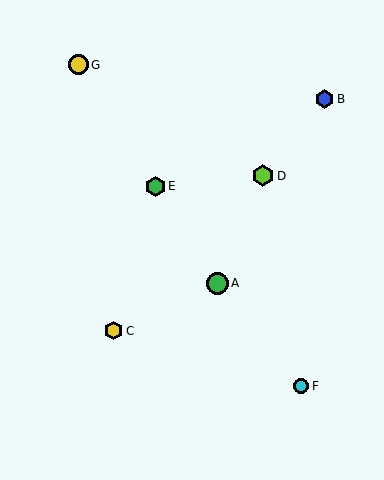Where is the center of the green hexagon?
The center of the green hexagon is at (155, 186).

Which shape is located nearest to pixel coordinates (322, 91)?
The blue hexagon (labeled B) at (324, 99) is nearest to that location.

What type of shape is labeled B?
Shape B is a blue hexagon.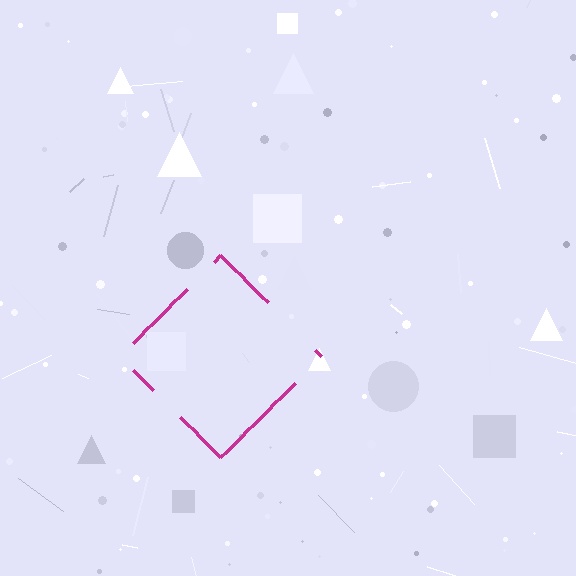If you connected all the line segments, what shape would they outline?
They would outline a diamond.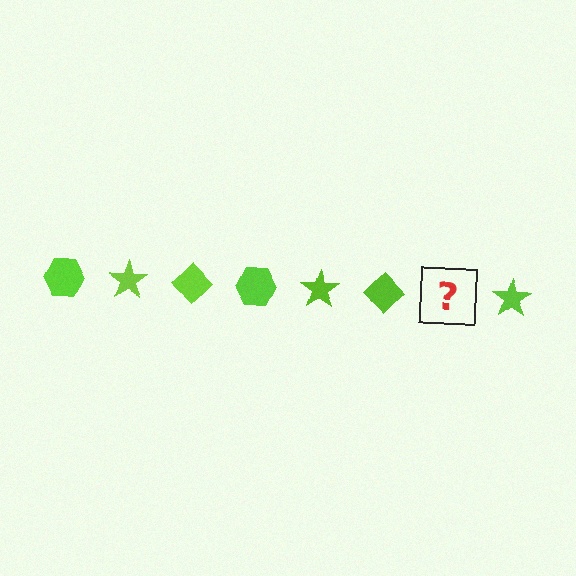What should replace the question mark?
The question mark should be replaced with a lime hexagon.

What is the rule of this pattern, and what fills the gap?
The rule is that the pattern cycles through hexagon, star, diamond shapes in lime. The gap should be filled with a lime hexagon.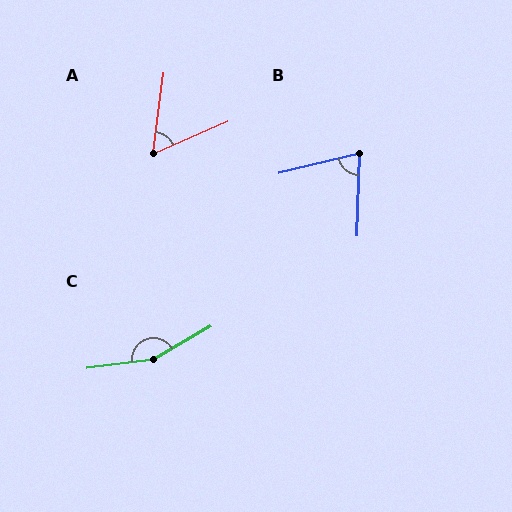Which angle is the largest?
C, at approximately 157 degrees.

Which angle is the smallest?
A, at approximately 59 degrees.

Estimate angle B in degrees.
Approximately 75 degrees.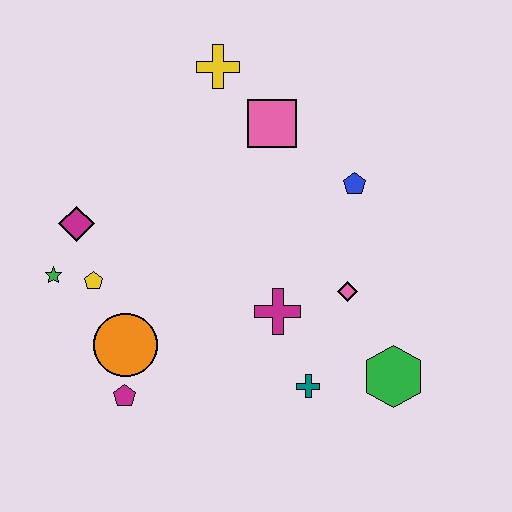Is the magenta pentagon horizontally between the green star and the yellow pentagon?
No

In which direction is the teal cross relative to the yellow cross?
The teal cross is below the yellow cross.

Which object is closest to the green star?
The yellow pentagon is closest to the green star.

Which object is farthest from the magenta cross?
The yellow cross is farthest from the magenta cross.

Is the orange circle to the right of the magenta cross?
No